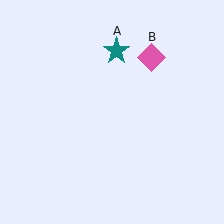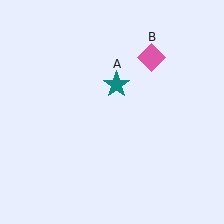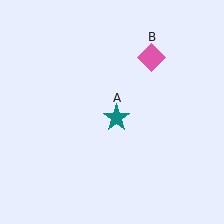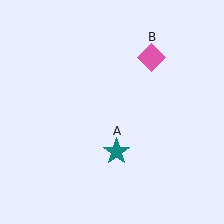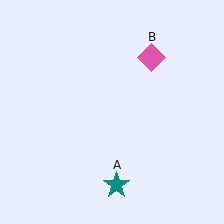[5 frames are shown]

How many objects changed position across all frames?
1 object changed position: teal star (object A).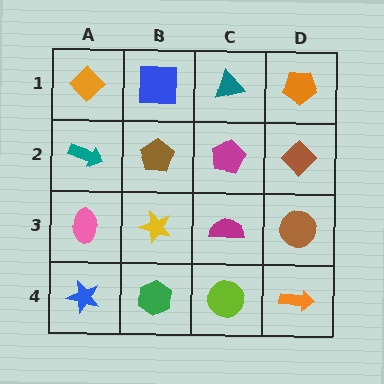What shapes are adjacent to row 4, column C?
A magenta semicircle (row 3, column C), a green hexagon (row 4, column B), an orange arrow (row 4, column D).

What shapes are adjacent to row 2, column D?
An orange pentagon (row 1, column D), a brown circle (row 3, column D), a magenta pentagon (row 2, column C).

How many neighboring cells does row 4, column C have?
3.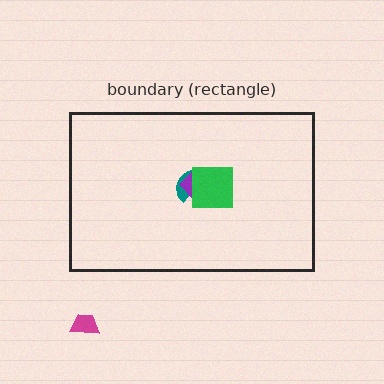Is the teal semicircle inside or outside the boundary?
Inside.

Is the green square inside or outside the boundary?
Inside.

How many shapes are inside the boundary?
3 inside, 1 outside.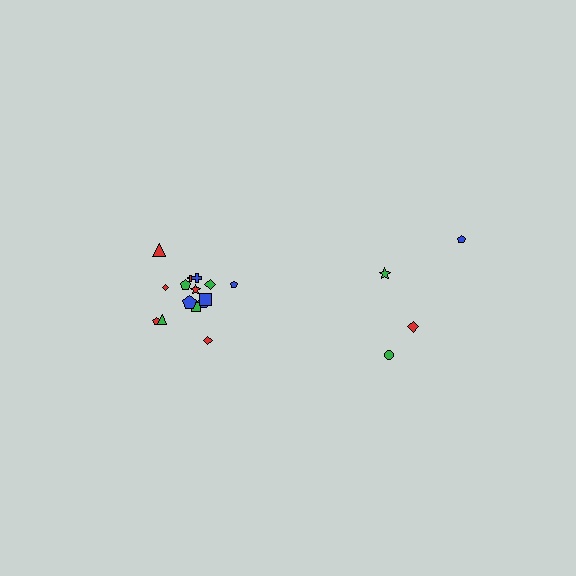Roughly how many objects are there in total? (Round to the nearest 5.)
Roughly 20 objects in total.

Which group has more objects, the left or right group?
The left group.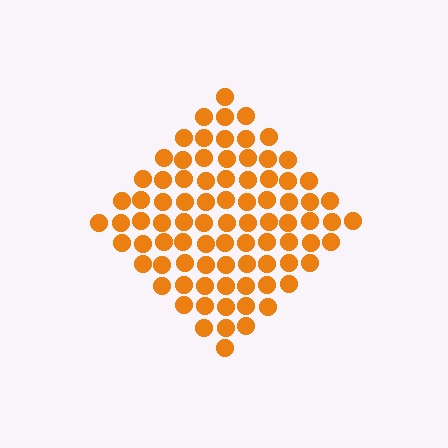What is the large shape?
The large shape is a diamond.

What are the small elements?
The small elements are circles.